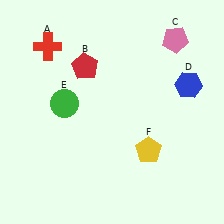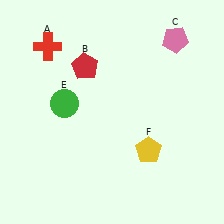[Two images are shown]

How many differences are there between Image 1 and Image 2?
There is 1 difference between the two images.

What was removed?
The blue hexagon (D) was removed in Image 2.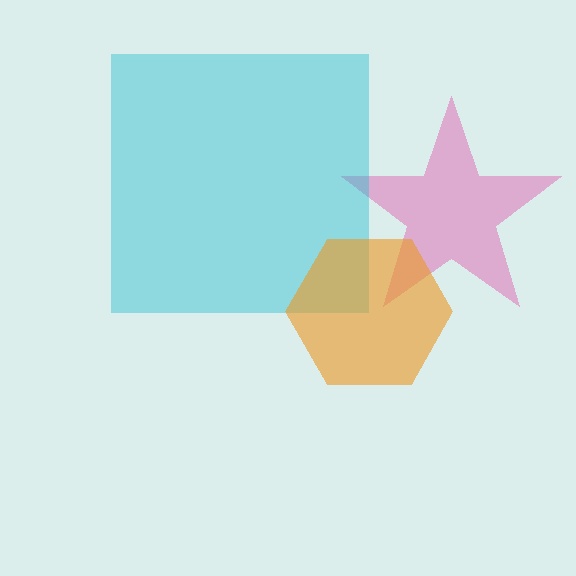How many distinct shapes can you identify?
There are 3 distinct shapes: a pink star, a cyan square, an orange hexagon.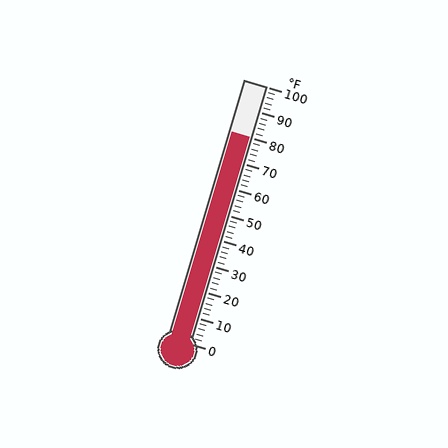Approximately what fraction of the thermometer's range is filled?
The thermometer is filled to approximately 80% of its range.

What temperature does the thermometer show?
The thermometer shows approximately 80°F.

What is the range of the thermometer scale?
The thermometer scale ranges from 0°F to 100°F.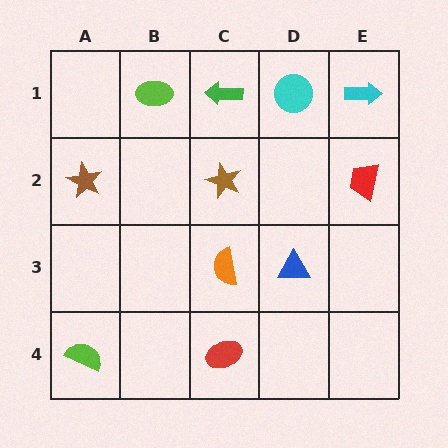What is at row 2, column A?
A brown star.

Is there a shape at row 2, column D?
No, that cell is empty.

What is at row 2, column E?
A red trapezoid.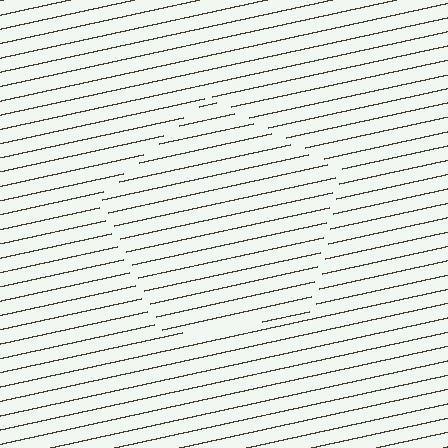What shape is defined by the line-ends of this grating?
An illusory pentagon. The interior of the shape contains the same grating, shifted by half a period — the contour is defined by the phase discontinuity where line-ends from the inner and outer gratings abut.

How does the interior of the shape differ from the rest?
The interior of the shape contains the same grating, shifted by half a period — the contour is defined by the phase discontinuity where line-ends from the inner and outer gratings abut.